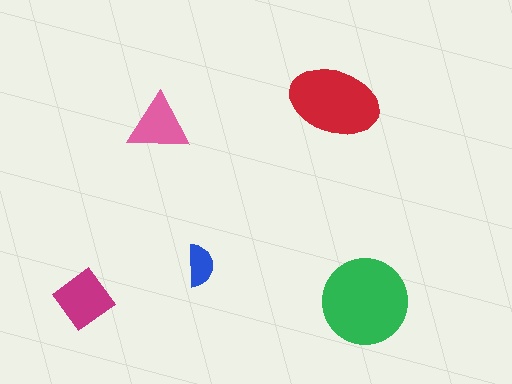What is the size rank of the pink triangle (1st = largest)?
4th.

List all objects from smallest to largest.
The blue semicircle, the pink triangle, the magenta diamond, the red ellipse, the green circle.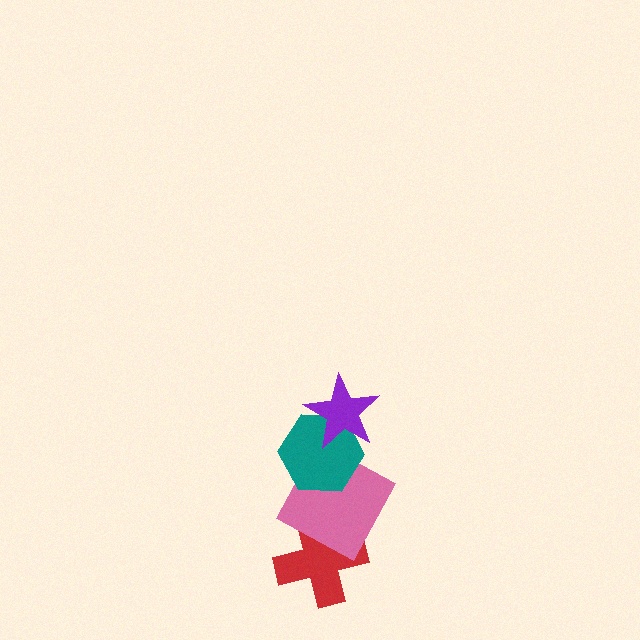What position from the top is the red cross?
The red cross is 4th from the top.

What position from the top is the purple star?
The purple star is 1st from the top.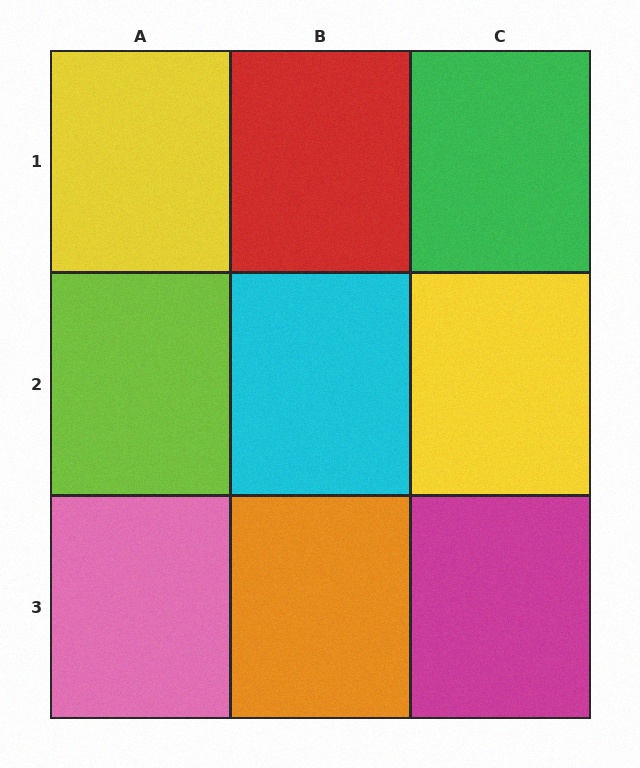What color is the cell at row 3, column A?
Pink.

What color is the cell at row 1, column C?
Green.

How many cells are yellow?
2 cells are yellow.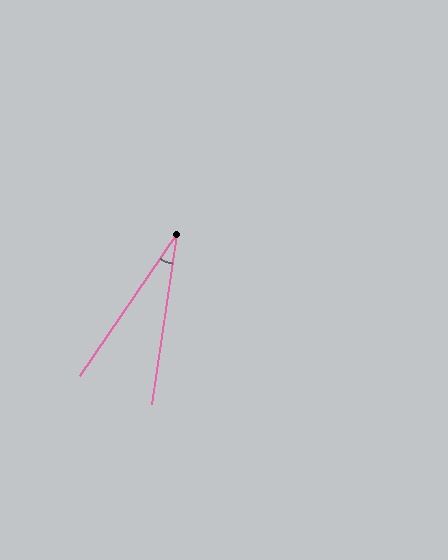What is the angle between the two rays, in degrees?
Approximately 26 degrees.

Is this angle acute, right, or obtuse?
It is acute.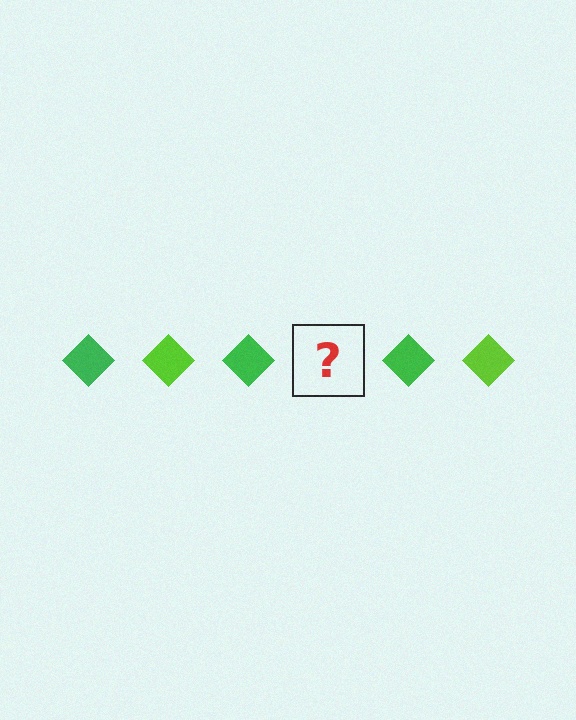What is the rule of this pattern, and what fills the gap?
The rule is that the pattern cycles through green, lime diamonds. The gap should be filled with a lime diamond.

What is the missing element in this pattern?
The missing element is a lime diamond.